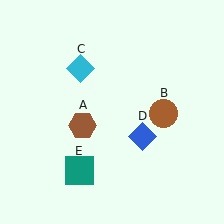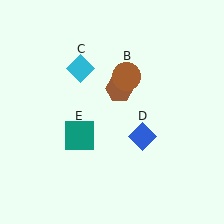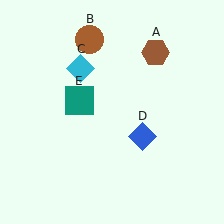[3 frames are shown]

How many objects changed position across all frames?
3 objects changed position: brown hexagon (object A), brown circle (object B), teal square (object E).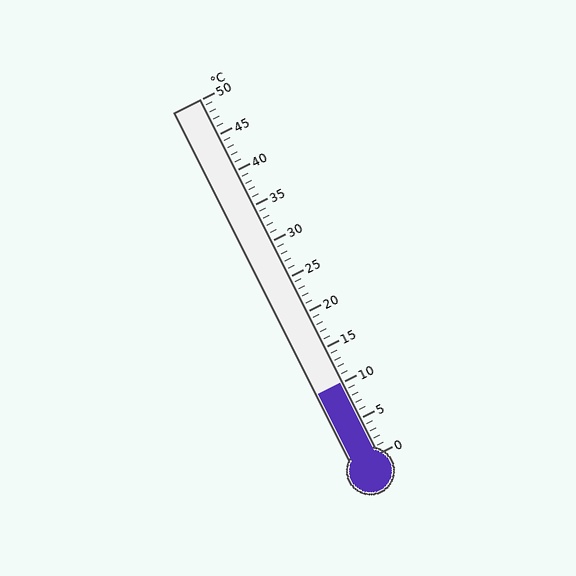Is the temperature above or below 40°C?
The temperature is below 40°C.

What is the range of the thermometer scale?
The thermometer scale ranges from 0°C to 50°C.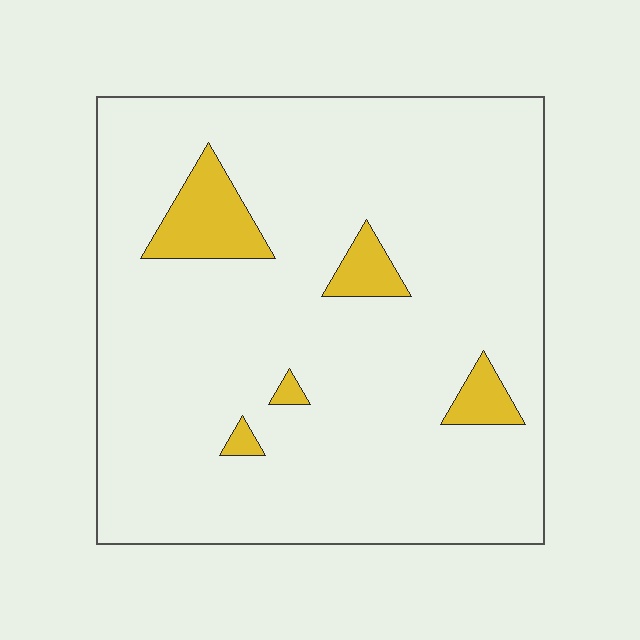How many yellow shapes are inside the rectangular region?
5.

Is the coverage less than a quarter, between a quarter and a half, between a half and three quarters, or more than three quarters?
Less than a quarter.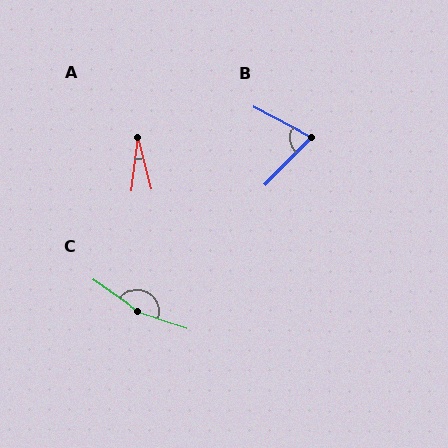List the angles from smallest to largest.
A (21°), B (74°), C (163°).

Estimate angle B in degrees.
Approximately 74 degrees.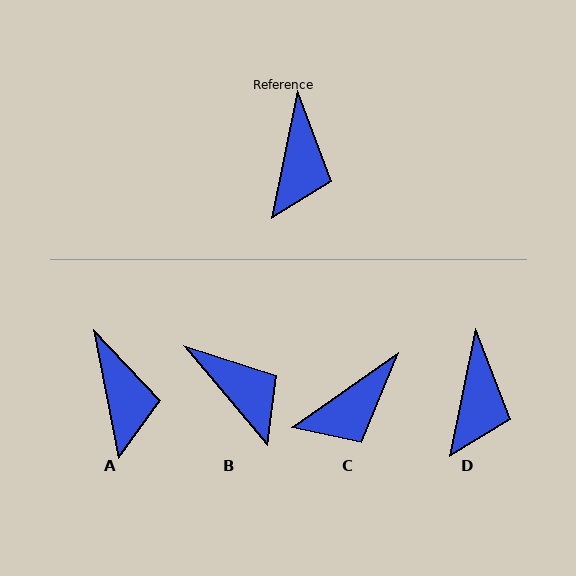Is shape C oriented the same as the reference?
No, it is off by about 43 degrees.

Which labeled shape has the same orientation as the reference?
D.